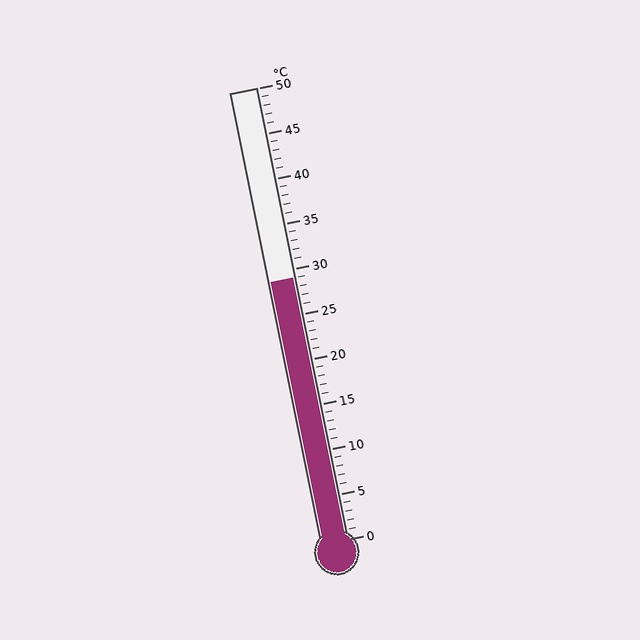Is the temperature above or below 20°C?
The temperature is above 20°C.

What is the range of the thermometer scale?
The thermometer scale ranges from 0°C to 50°C.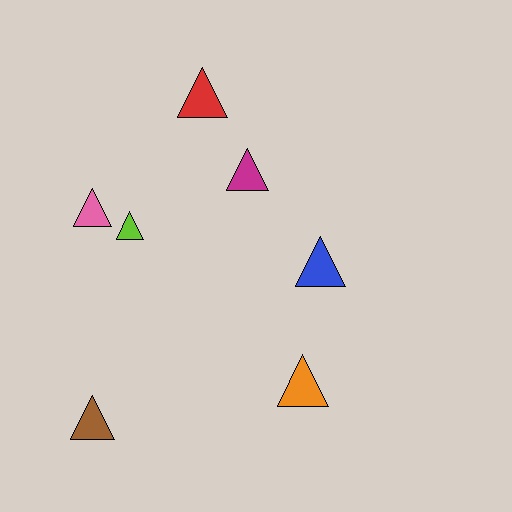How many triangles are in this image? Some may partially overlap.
There are 7 triangles.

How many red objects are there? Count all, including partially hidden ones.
There is 1 red object.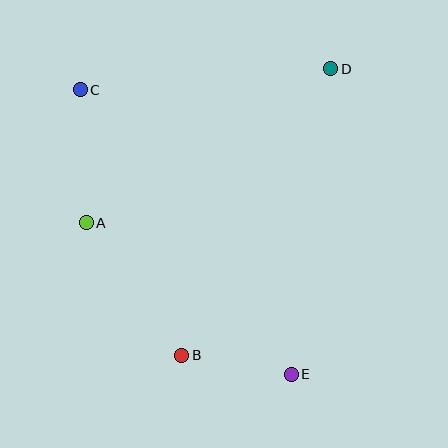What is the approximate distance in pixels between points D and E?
The distance between D and E is approximately 308 pixels.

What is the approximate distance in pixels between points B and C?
The distance between B and C is approximately 284 pixels.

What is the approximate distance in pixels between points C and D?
The distance between C and D is approximately 251 pixels.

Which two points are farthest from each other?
Points C and E are farthest from each other.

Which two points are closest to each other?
Points B and E are closest to each other.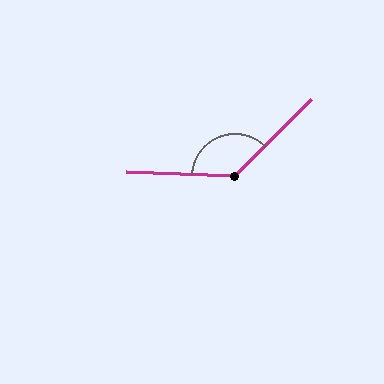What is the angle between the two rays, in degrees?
Approximately 132 degrees.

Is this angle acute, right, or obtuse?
It is obtuse.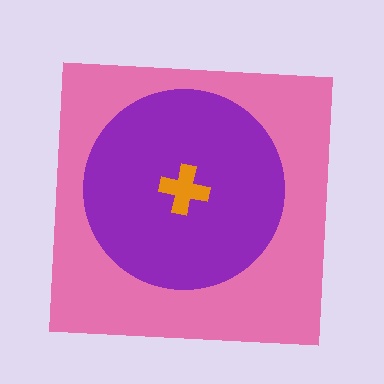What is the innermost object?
The orange cross.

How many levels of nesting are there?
3.